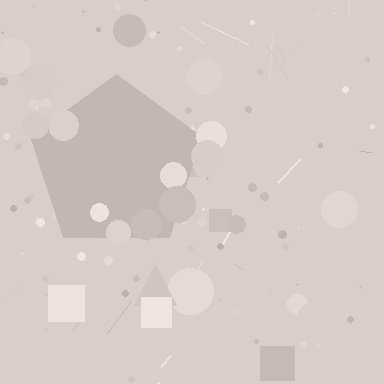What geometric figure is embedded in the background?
A pentagon is embedded in the background.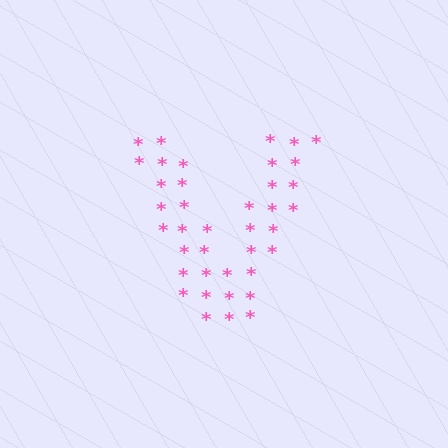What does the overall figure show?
The overall figure shows the letter V.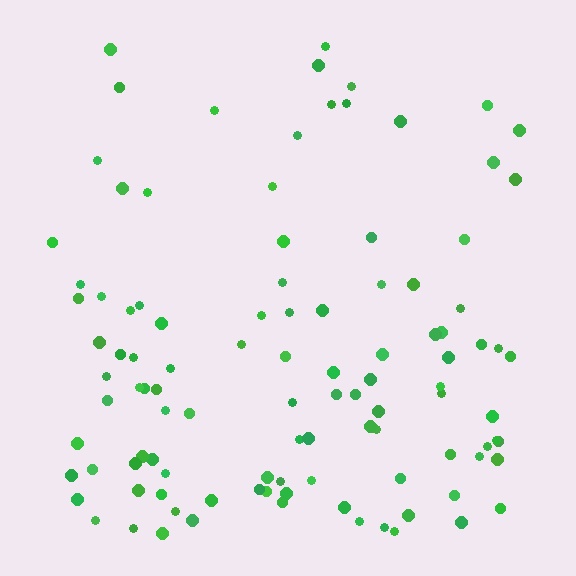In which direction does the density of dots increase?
From top to bottom, with the bottom side densest.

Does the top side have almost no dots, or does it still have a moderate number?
Still a moderate number, just noticeably fewer than the bottom.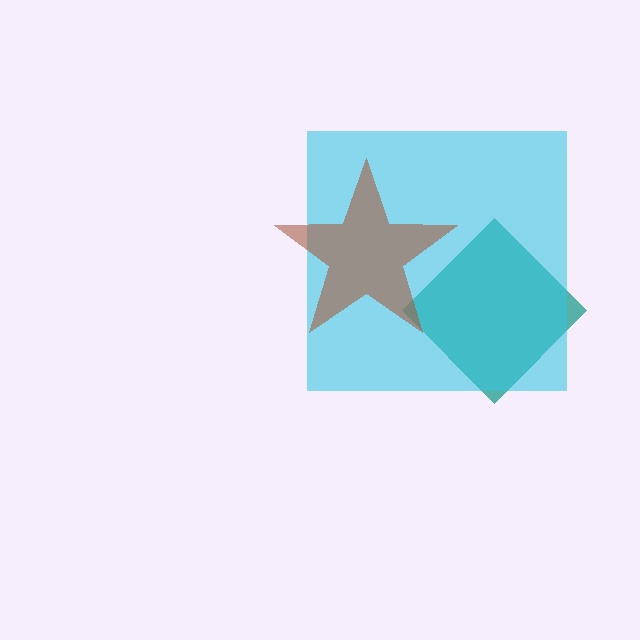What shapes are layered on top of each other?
The layered shapes are: a teal diamond, a cyan square, a brown star.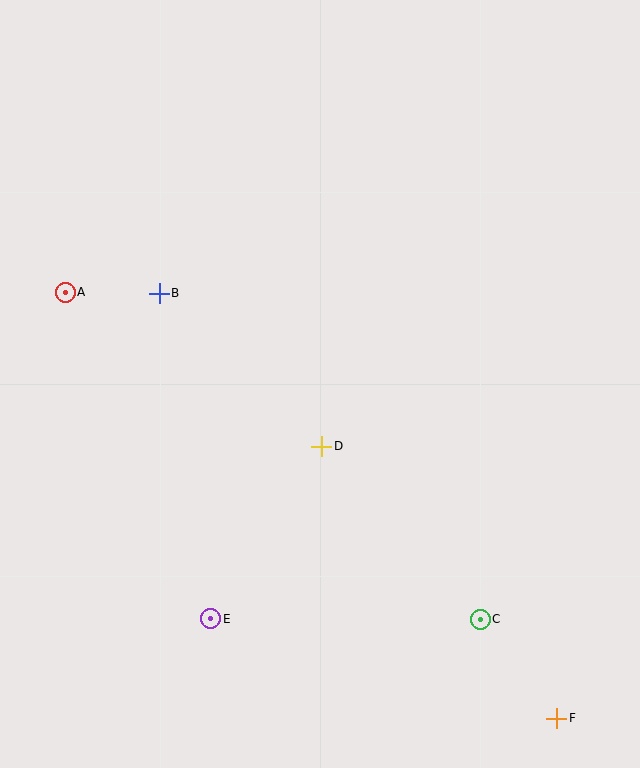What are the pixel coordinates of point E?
Point E is at (211, 619).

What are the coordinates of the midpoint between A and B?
The midpoint between A and B is at (112, 293).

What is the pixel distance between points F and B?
The distance between F and B is 582 pixels.